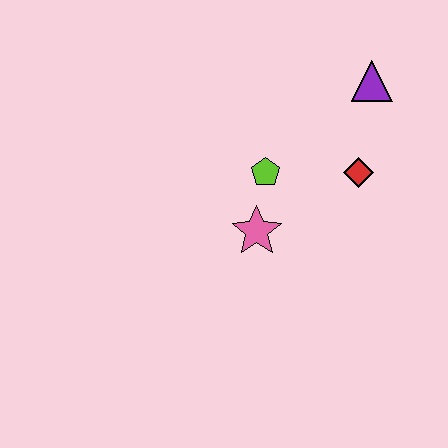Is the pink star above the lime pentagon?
No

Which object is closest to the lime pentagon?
The pink star is closest to the lime pentagon.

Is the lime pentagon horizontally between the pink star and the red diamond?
Yes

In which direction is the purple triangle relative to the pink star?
The purple triangle is above the pink star.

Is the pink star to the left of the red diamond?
Yes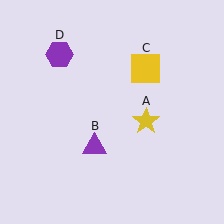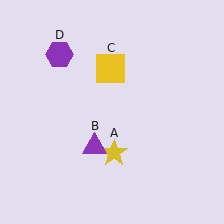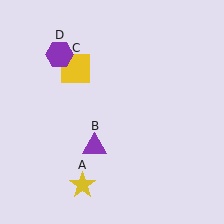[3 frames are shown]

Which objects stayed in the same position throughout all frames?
Purple triangle (object B) and purple hexagon (object D) remained stationary.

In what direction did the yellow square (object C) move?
The yellow square (object C) moved left.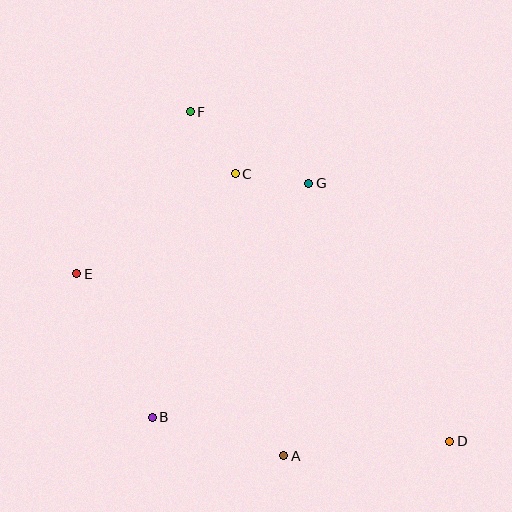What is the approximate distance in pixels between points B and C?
The distance between B and C is approximately 258 pixels.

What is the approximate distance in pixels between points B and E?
The distance between B and E is approximately 163 pixels.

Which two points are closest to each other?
Points C and G are closest to each other.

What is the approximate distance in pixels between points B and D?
The distance between B and D is approximately 299 pixels.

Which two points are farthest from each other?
Points D and F are farthest from each other.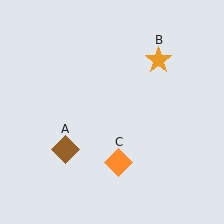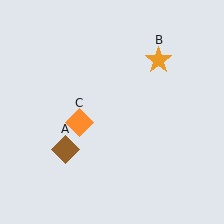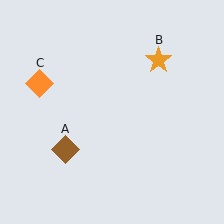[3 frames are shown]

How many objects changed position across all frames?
1 object changed position: orange diamond (object C).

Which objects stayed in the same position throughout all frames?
Brown diamond (object A) and orange star (object B) remained stationary.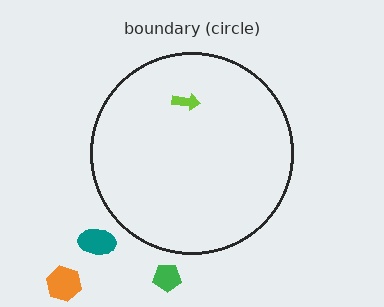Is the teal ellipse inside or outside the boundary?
Outside.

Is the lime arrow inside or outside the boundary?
Inside.